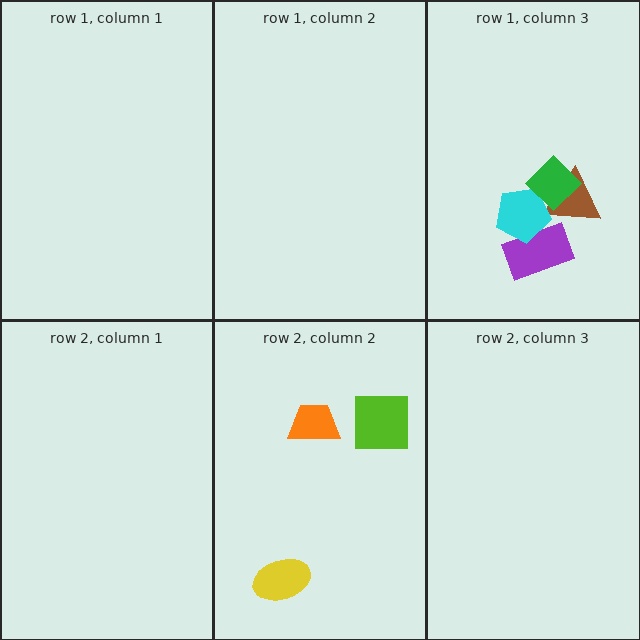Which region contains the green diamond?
The row 1, column 3 region.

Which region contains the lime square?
The row 2, column 2 region.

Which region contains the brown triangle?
The row 1, column 3 region.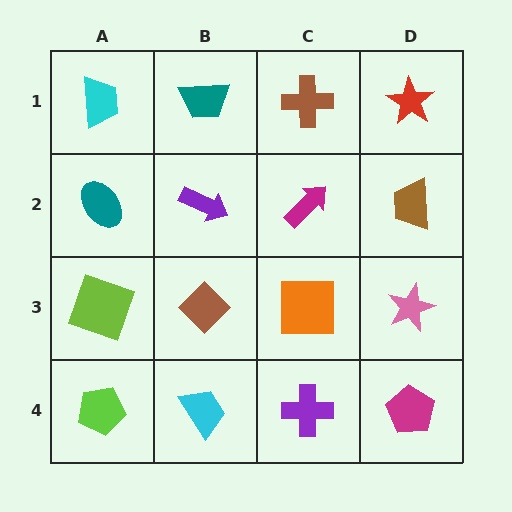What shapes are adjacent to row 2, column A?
A cyan trapezoid (row 1, column A), a lime square (row 3, column A), a purple arrow (row 2, column B).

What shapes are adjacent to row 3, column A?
A teal ellipse (row 2, column A), a lime pentagon (row 4, column A), a brown diamond (row 3, column B).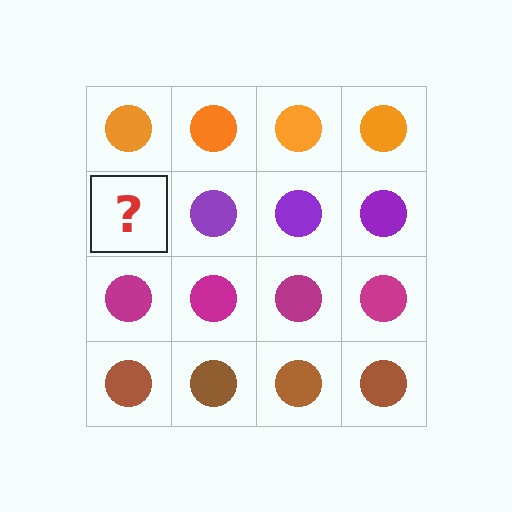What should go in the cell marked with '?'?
The missing cell should contain a purple circle.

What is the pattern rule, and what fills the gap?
The rule is that each row has a consistent color. The gap should be filled with a purple circle.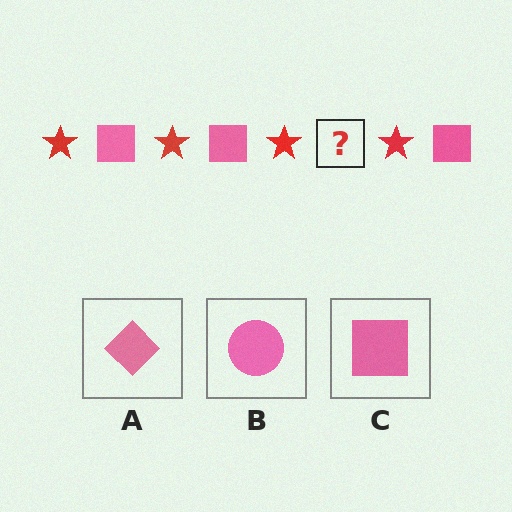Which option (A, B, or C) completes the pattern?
C.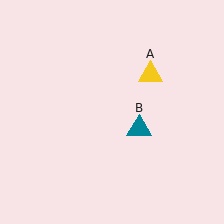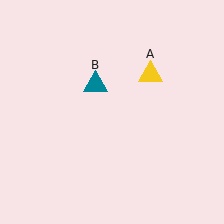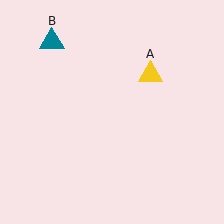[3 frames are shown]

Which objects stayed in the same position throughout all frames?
Yellow triangle (object A) remained stationary.